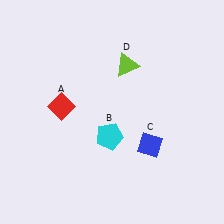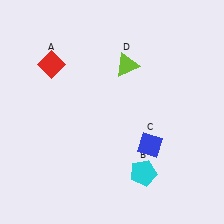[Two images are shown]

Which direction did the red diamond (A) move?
The red diamond (A) moved up.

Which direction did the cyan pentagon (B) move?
The cyan pentagon (B) moved down.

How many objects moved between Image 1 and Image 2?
2 objects moved between the two images.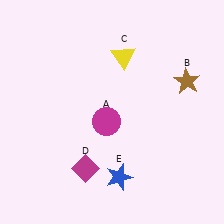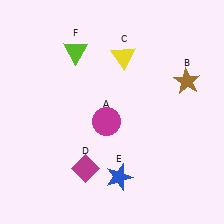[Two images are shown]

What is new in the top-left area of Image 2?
A lime triangle (F) was added in the top-left area of Image 2.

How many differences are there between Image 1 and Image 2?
There is 1 difference between the two images.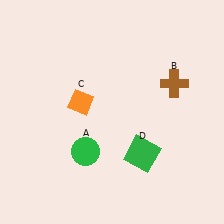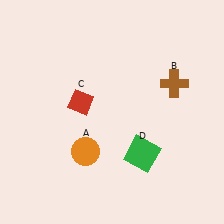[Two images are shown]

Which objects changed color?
A changed from green to orange. C changed from orange to red.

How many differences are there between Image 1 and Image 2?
There are 2 differences between the two images.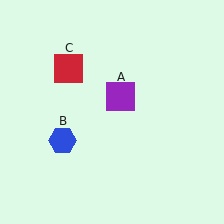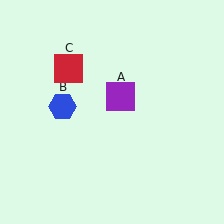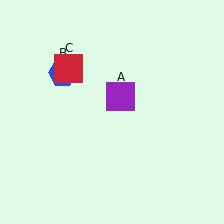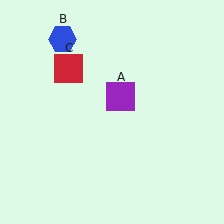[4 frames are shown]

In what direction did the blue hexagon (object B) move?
The blue hexagon (object B) moved up.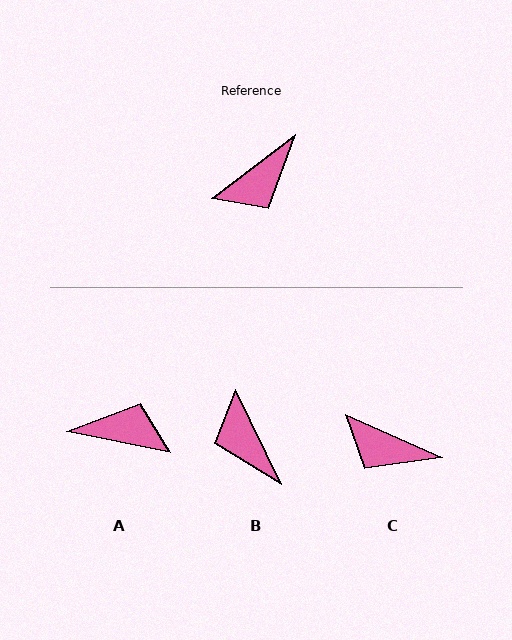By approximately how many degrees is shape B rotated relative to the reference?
Approximately 102 degrees clockwise.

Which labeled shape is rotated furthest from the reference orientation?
A, about 131 degrees away.